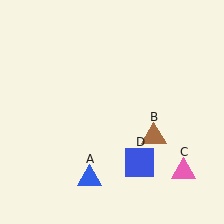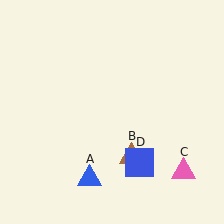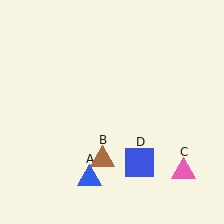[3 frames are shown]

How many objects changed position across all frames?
1 object changed position: brown triangle (object B).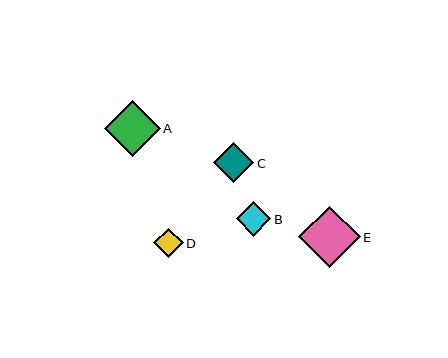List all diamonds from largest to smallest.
From largest to smallest: E, A, C, B, D.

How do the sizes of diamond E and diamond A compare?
Diamond E and diamond A are approximately the same size.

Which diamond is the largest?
Diamond E is the largest with a size of approximately 61 pixels.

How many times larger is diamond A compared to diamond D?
Diamond A is approximately 1.9 times the size of diamond D.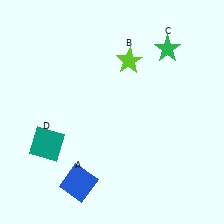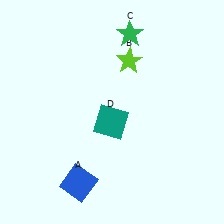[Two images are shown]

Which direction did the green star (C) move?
The green star (C) moved left.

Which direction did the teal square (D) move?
The teal square (D) moved right.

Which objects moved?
The objects that moved are: the green star (C), the teal square (D).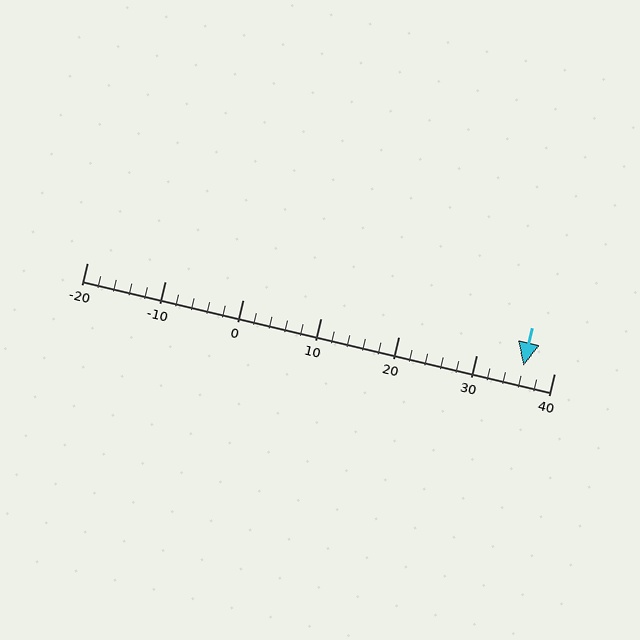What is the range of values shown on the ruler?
The ruler shows values from -20 to 40.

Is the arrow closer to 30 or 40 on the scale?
The arrow is closer to 40.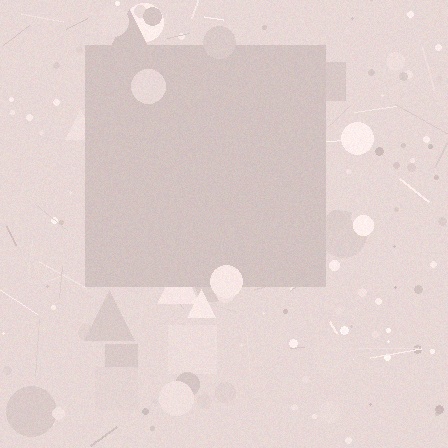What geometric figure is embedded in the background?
A square is embedded in the background.